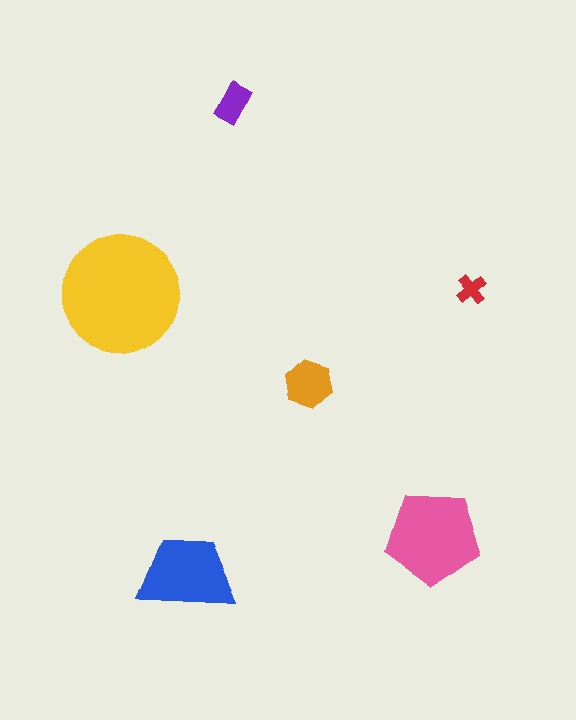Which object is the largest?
The yellow circle.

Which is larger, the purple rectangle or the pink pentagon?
The pink pentagon.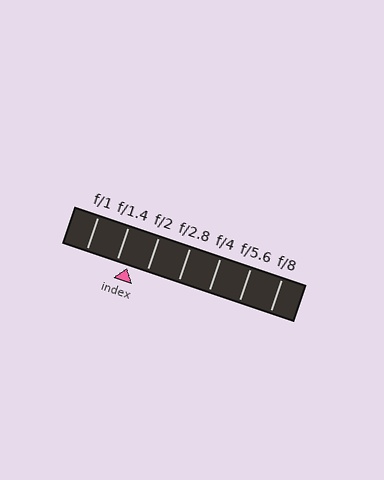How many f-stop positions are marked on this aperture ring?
There are 7 f-stop positions marked.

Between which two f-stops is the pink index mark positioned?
The index mark is between f/1.4 and f/2.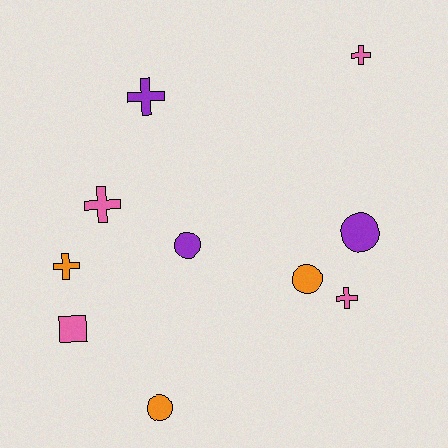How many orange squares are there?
There are no orange squares.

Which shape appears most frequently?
Cross, with 5 objects.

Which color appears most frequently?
Pink, with 4 objects.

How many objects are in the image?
There are 10 objects.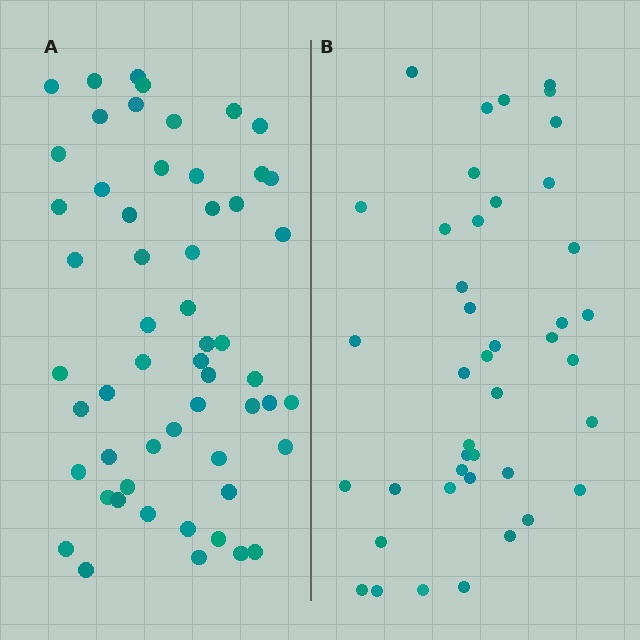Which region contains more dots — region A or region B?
Region A (the left region) has more dots.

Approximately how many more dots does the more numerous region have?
Region A has approximately 15 more dots than region B.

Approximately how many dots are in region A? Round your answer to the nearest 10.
About 60 dots. (The exact count is 56, which rounds to 60.)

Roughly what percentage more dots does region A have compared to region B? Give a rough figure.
About 35% more.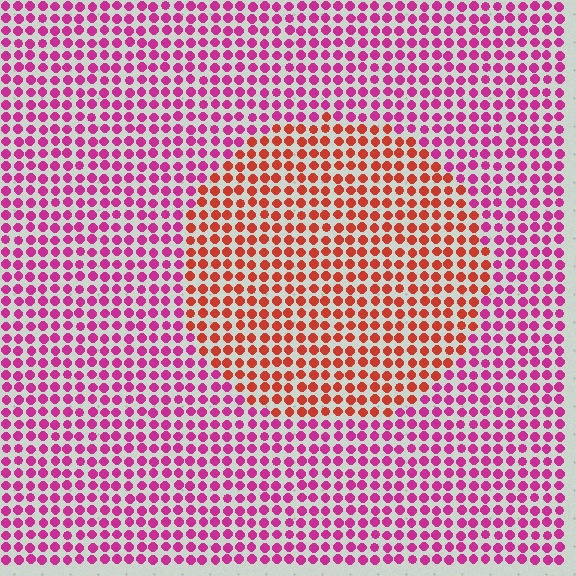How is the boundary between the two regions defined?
The boundary is defined purely by a slight shift in hue (about 45 degrees). Spacing, size, and orientation are identical on both sides.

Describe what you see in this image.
The image is filled with small magenta elements in a uniform arrangement. A circle-shaped region is visible where the elements are tinted to a slightly different hue, forming a subtle color boundary.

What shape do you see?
I see a circle.